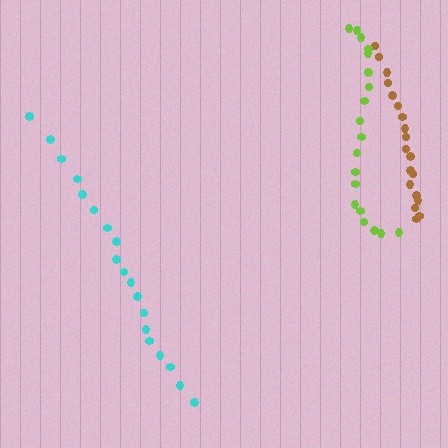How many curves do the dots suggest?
There are 3 distinct paths.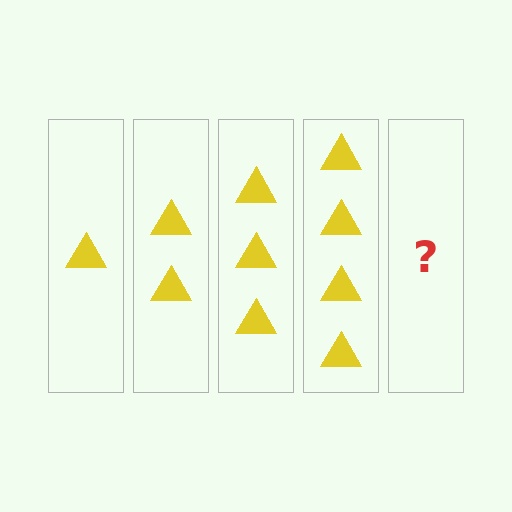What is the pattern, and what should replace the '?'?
The pattern is that each step adds one more triangle. The '?' should be 5 triangles.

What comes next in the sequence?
The next element should be 5 triangles.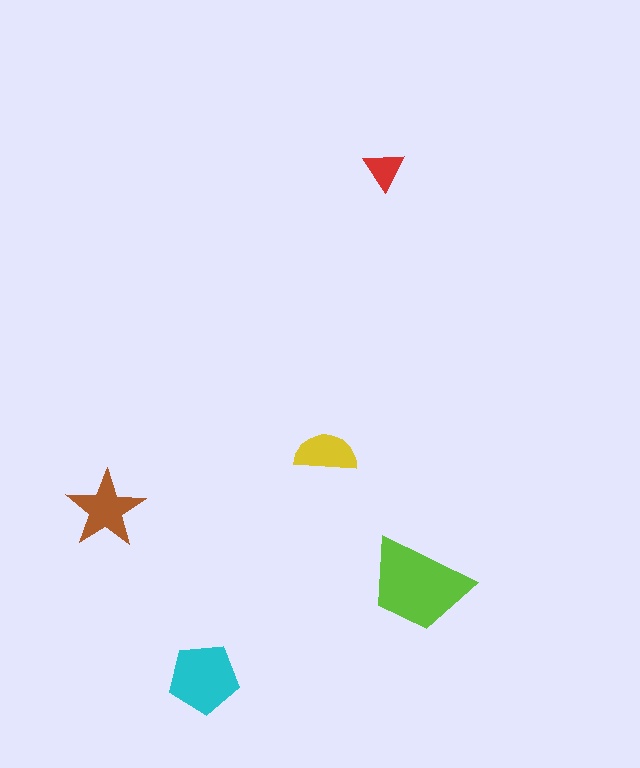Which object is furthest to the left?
The brown star is leftmost.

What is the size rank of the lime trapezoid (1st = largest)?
1st.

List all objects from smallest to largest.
The red triangle, the yellow semicircle, the brown star, the cyan pentagon, the lime trapezoid.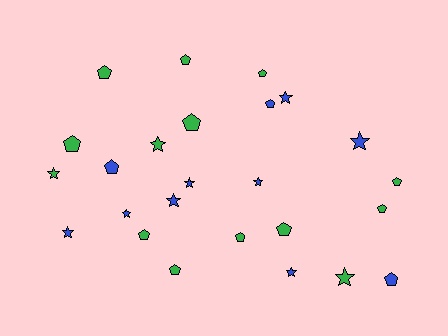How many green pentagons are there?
There are 11 green pentagons.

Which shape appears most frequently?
Pentagon, with 14 objects.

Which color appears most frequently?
Green, with 14 objects.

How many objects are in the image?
There are 25 objects.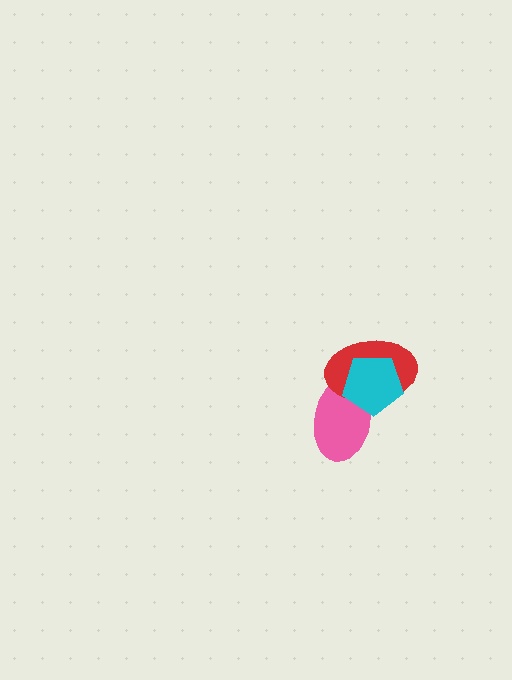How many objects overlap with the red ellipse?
2 objects overlap with the red ellipse.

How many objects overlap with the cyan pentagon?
2 objects overlap with the cyan pentagon.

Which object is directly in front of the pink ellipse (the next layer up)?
The red ellipse is directly in front of the pink ellipse.